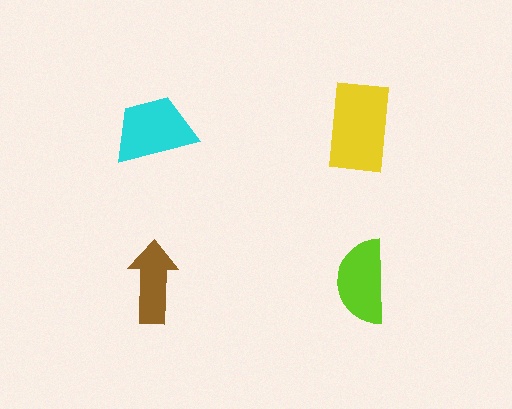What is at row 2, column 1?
A brown arrow.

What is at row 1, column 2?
A yellow rectangle.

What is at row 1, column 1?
A cyan trapezoid.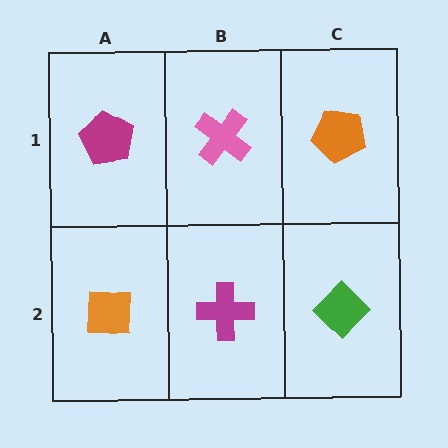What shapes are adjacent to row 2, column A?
A magenta pentagon (row 1, column A), a magenta cross (row 2, column B).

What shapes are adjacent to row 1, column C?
A green diamond (row 2, column C), a pink cross (row 1, column B).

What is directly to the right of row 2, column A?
A magenta cross.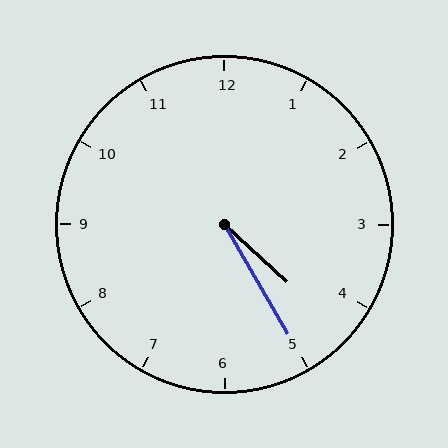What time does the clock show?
4:25.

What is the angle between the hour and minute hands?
Approximately 18 degrees.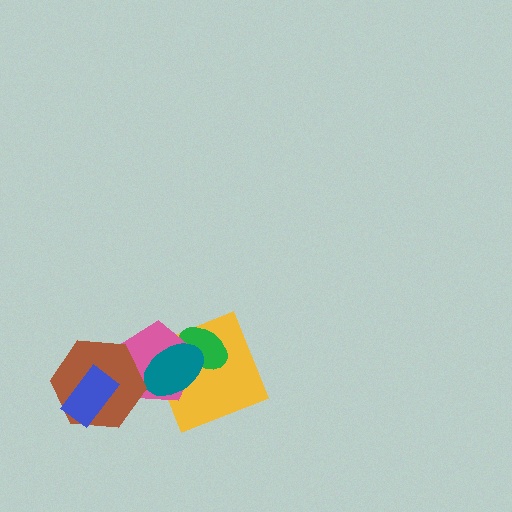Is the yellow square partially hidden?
Yes, it is partially covered by another shape.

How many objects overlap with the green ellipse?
3 objects overlap with the green ellipse.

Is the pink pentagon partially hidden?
Yes, it is partially covered by another shape.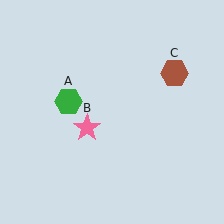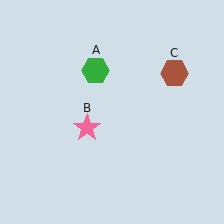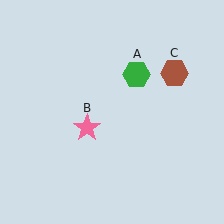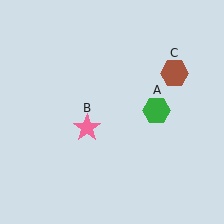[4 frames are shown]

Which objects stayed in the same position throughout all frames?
Pink star (object B) and brown hexagon (object C) remained stationary.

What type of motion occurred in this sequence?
The green hexagon (object A) rotated clockwise around the center of the scene.